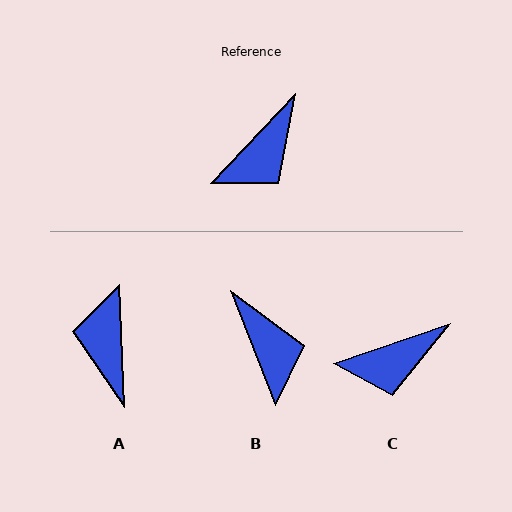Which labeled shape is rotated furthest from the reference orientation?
A, about 135 degrees away.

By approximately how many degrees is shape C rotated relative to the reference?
Approximately 28 degrees clockwise.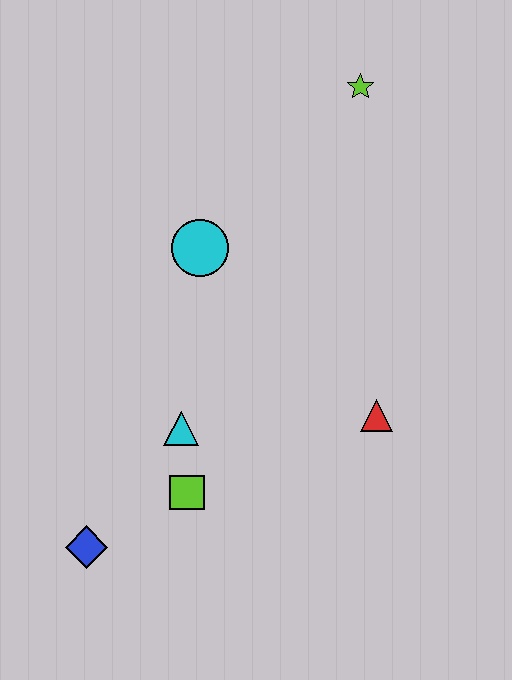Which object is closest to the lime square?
The cyan triangle is closest to the lime square.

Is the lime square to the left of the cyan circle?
Yes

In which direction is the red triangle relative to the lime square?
The red triangle is to the right of the lime square.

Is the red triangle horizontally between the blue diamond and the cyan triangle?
No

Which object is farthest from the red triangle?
The lime star is farthest from the red triangle.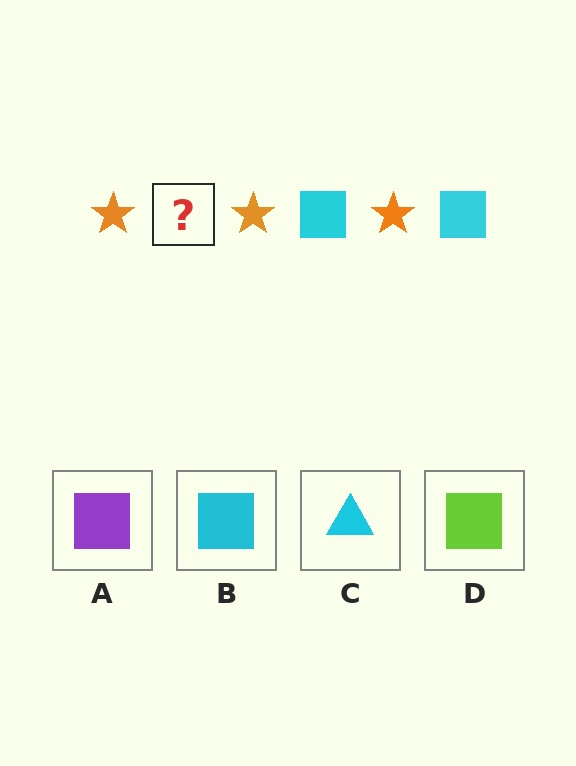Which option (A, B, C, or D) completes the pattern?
B.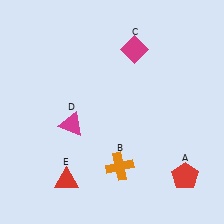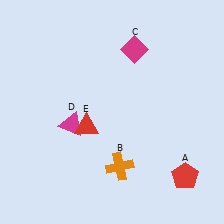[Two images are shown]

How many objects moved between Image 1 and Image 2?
1 object moved between the two images.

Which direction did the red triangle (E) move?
The red triangle (E) moved up.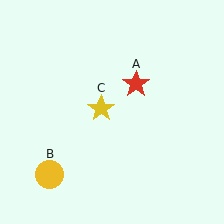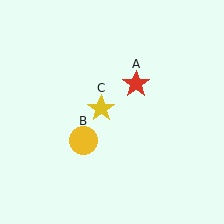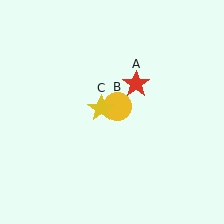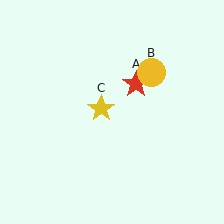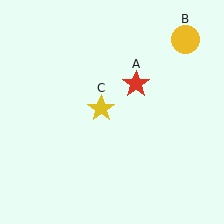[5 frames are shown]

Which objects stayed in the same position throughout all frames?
Red star (object A) and yellow star (object C) remained stationary.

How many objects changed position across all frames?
1 object changed position: yellow circle (object B).